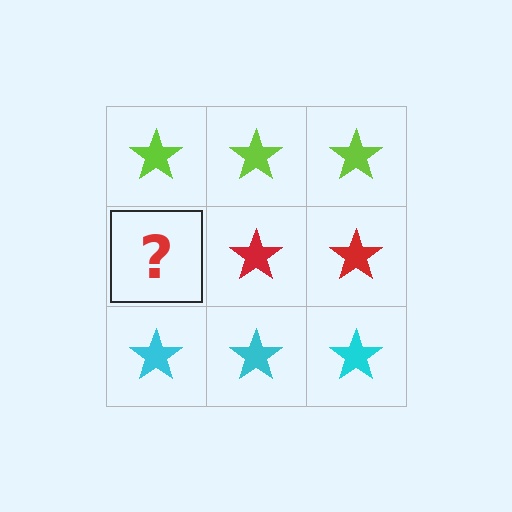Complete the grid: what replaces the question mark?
The question mark should be replaced with a red star.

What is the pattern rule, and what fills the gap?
The rule is that each row has a consistent color. The gap should be filled with a red star.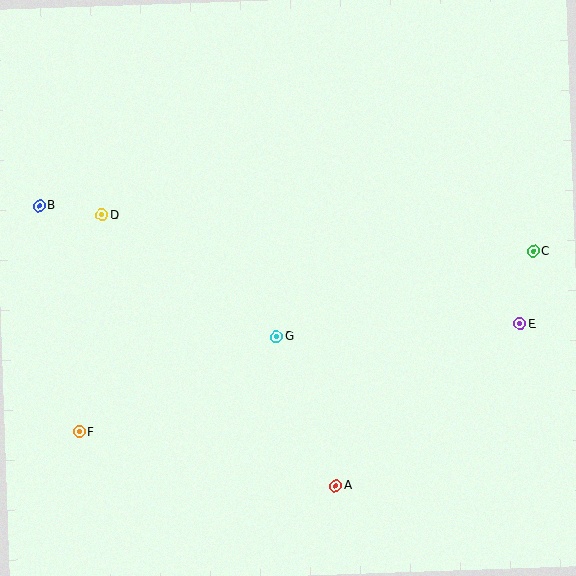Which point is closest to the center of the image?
Point G at (277, 337) is closest to the center.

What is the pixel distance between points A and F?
The distance between A and F is 262 pixels.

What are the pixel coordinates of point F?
Point F is at (79, 432).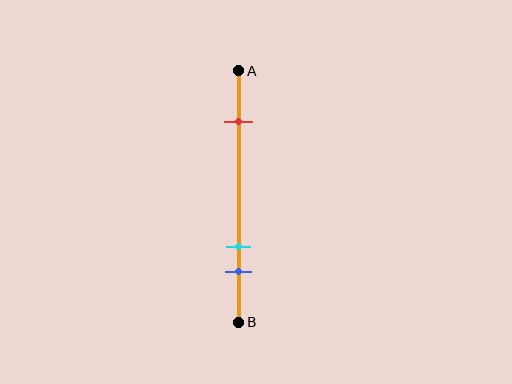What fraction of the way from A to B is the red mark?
The red mark is approximately 20% (0.2) of the way from A to B.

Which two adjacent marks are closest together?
The cyan and blue marks are the closest adjacent pair.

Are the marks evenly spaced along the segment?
No, the marks are not evenly spaced.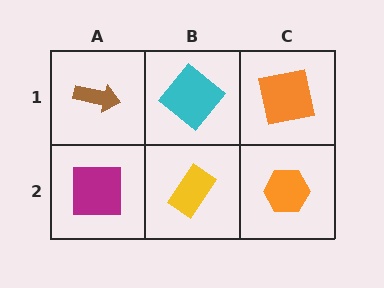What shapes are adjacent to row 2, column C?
An orange square (row 1, column C), a yellow rectangle (row 2, column B).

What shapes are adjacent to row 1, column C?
An orange hexagon (row 2, column C), a cyan diamond (row 1, column B).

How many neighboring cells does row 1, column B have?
3.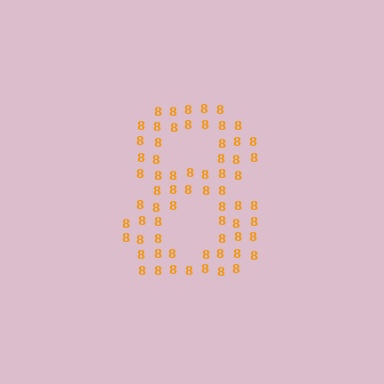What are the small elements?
The small elements are digit 8's.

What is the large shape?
The large shape is the digit 8.